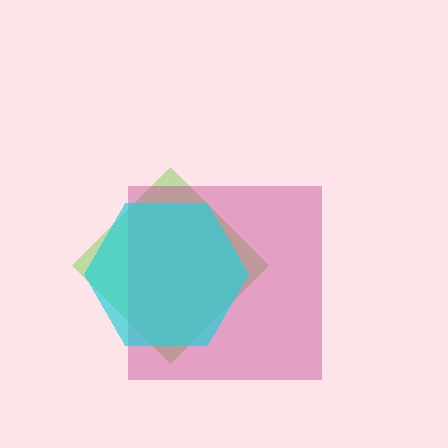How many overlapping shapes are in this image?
There are 3 overlapping shapes in the image.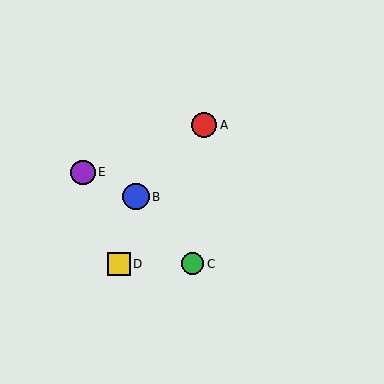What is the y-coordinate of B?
Object B is at y≈197.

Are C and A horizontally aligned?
No, C is at y≈264 and A is at y≈125.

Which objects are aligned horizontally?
Objects C, D are aligned horizontally.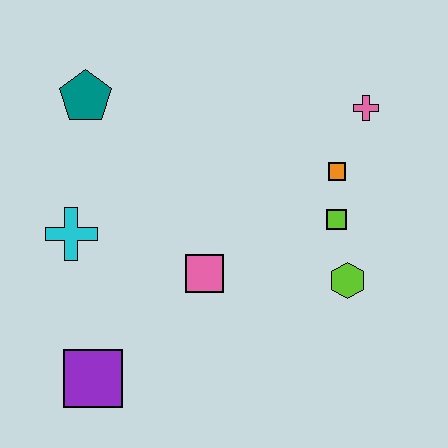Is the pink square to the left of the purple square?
No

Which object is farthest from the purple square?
The pink cross is farthest from the purple square.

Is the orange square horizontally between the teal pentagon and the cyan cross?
No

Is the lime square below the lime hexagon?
No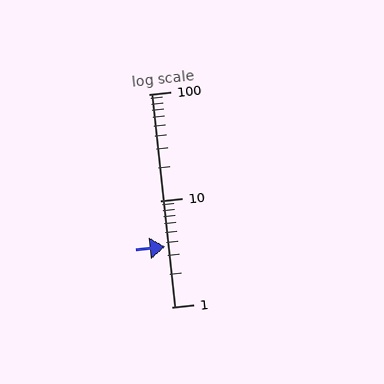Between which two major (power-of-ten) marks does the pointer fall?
The pointer is between 1 and 10.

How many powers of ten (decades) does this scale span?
The scale spans 2 decades, from 1 to 100.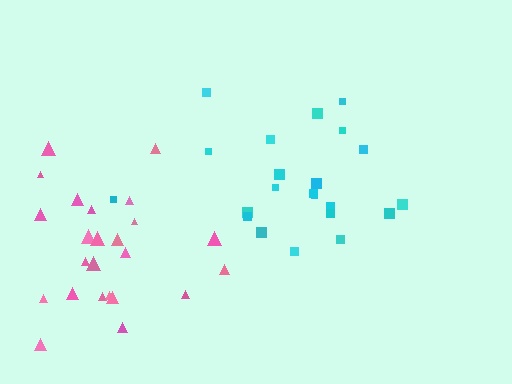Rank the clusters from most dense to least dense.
pink, cyan.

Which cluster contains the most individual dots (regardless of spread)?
Pink (24).